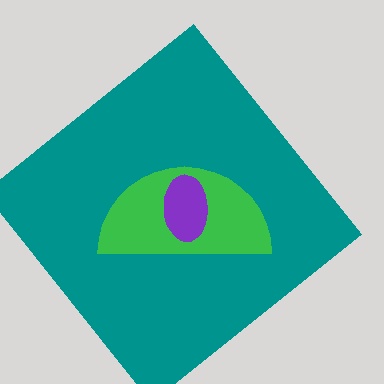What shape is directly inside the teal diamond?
The green semicircle.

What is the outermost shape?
The teal diamond.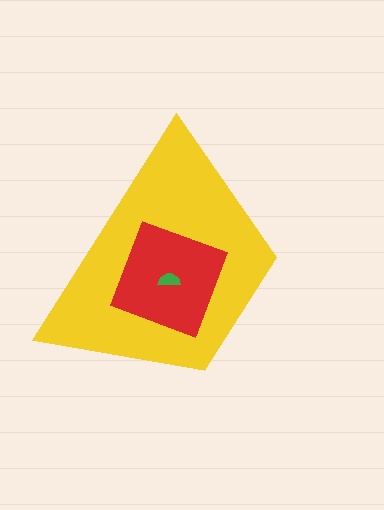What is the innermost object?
The green semicircle.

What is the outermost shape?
The yellow trapezoid.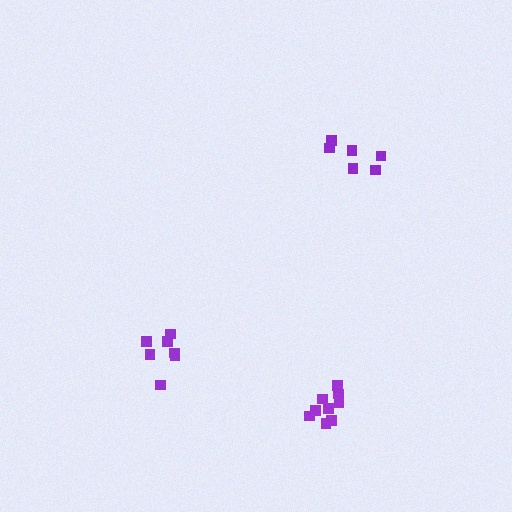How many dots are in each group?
Group 1: 9 dots, Group 2: 6 dots, Group 3: 7 dots (22 total).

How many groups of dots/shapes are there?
There are 3 groups.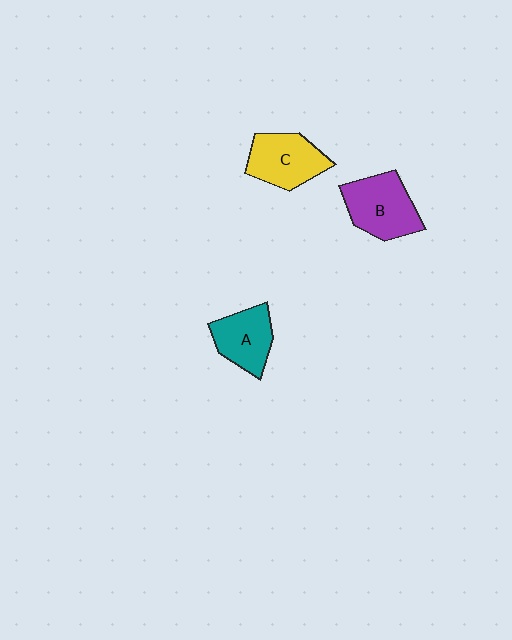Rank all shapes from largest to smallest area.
From largest to smallest: B (purple), C (yellow), A (teal).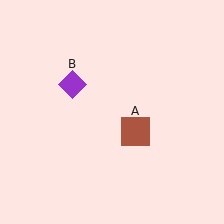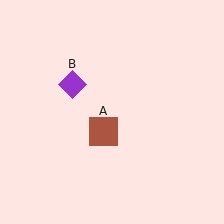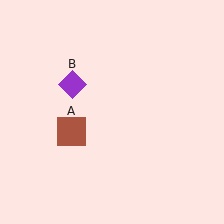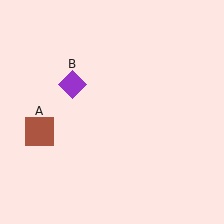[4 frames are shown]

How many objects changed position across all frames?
1 object changed position: brown square (object A).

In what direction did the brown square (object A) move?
The brown square (object A) moved left.